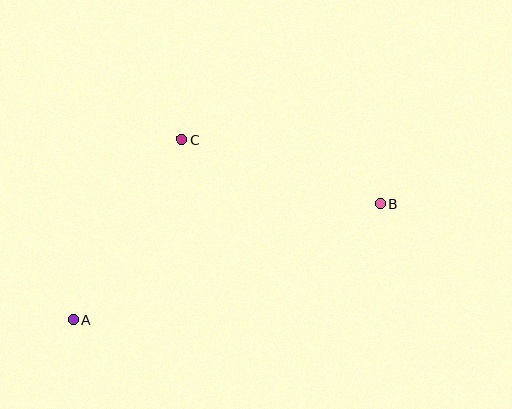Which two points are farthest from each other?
Points A and B are farthest from each other.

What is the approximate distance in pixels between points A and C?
The distance between A and C is approximately 210 pixels.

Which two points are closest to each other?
Points B and C are closest to each other.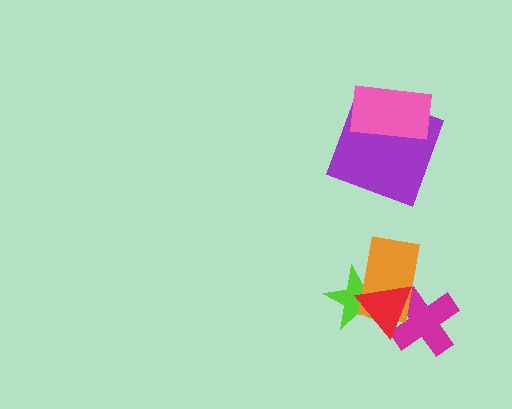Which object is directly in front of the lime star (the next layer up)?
The orange rectangle is directly in front of the lime star.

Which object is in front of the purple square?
The pink rectangle is in front of the purple square.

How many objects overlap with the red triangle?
3 objects overlap with the red triangle.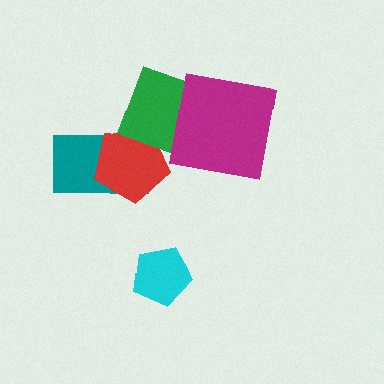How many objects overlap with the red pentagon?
2 objects overlap with the red pentagon.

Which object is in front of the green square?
The magenta square is in front of the green square.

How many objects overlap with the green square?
2 objects overlap with the green square.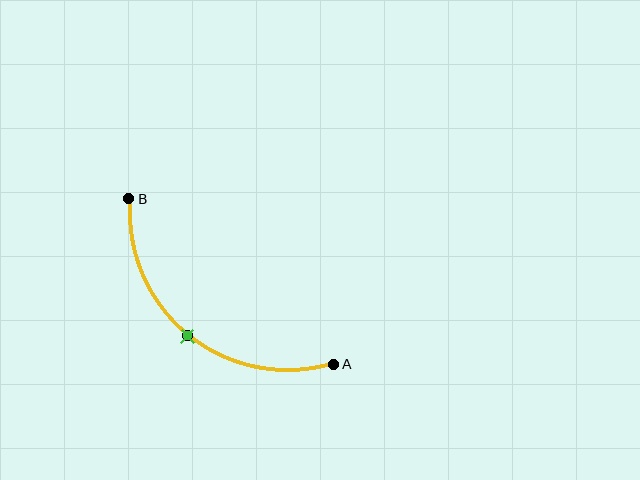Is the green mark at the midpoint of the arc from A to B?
Yes. The green mark lies on the arc at equal arc-length from both A and B — it is the arc midpoint.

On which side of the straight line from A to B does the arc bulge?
The arc bulges below and to the left of the straight line connecting A and B.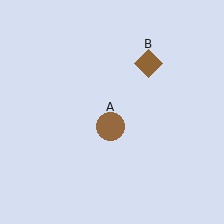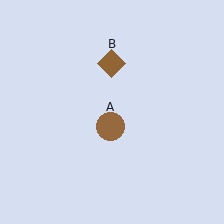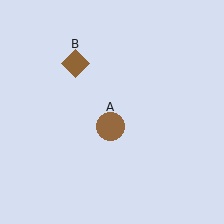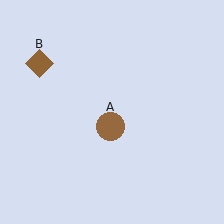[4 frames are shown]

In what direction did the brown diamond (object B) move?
The brown diamond (object B) moved left.